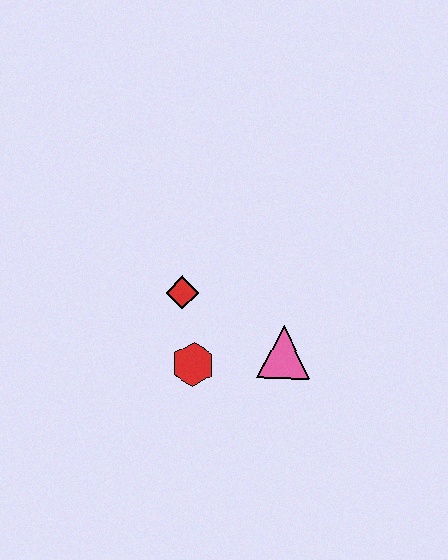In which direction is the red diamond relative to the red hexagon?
The red diamond is above the red hexagon.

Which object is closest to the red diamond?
The red hexagon is closest to the red diamond.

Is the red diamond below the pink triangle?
No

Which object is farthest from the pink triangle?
The red diamond is farthest from the pink triangle.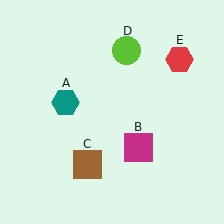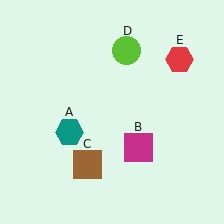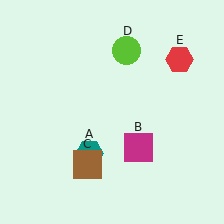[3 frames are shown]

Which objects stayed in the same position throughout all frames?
Magenta square (object B) and brown square (object C) and lime circle (object D) and red hexagon (object E) remained stationary.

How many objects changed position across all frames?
1 object changed position: teal hexagon (object A).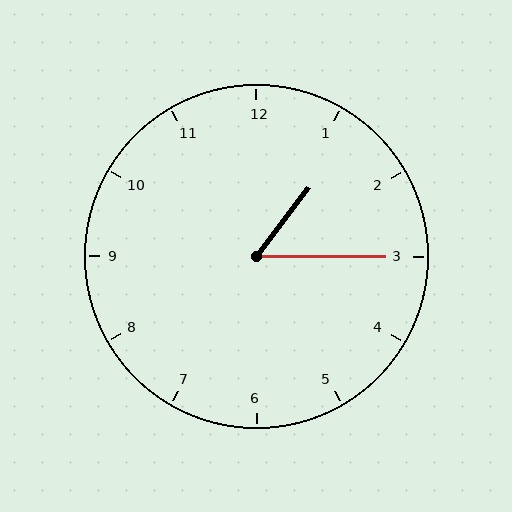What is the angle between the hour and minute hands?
Approximately 52 degrees.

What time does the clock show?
1:15.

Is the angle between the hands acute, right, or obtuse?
It is acute.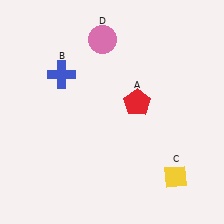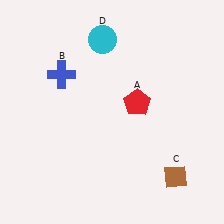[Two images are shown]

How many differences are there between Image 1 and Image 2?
There are 2 differences between the two images.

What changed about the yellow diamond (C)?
In Image 1, C is yellow. In Image 2, it changed to brown.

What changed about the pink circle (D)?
In Image 1, D is pink. In Image 2, it changed to cyan.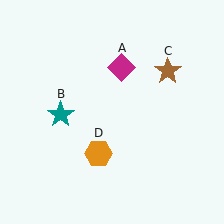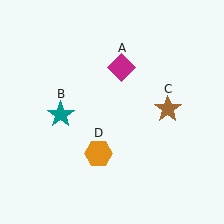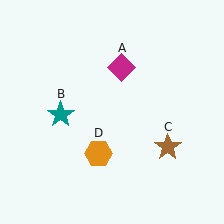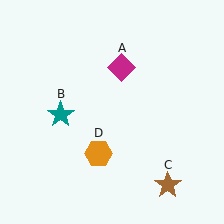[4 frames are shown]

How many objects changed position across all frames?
1 object changed position: brown star (object C).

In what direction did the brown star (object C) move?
The brown star (object C) moved down.